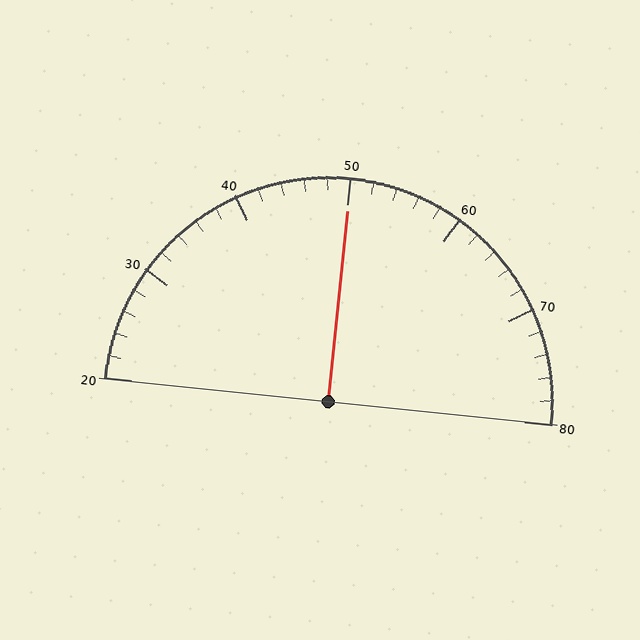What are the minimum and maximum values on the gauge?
The gauge ranges from 20 to 80.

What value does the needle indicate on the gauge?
The needle indicates approximately 50.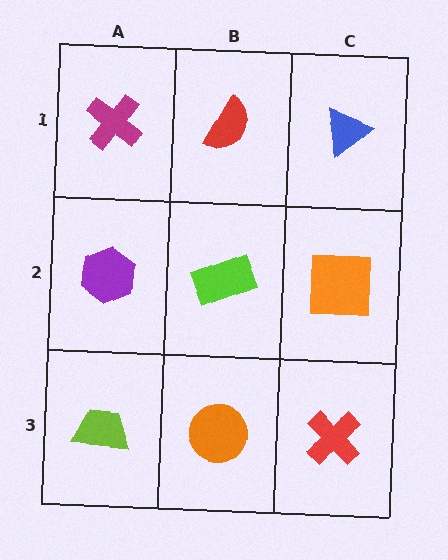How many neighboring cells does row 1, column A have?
2.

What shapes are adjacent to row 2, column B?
A red semicircle (row 1, column B), an orange circle (row 3, column B), a purple hexagon (row 2, column A), an orange square (row 2, column C).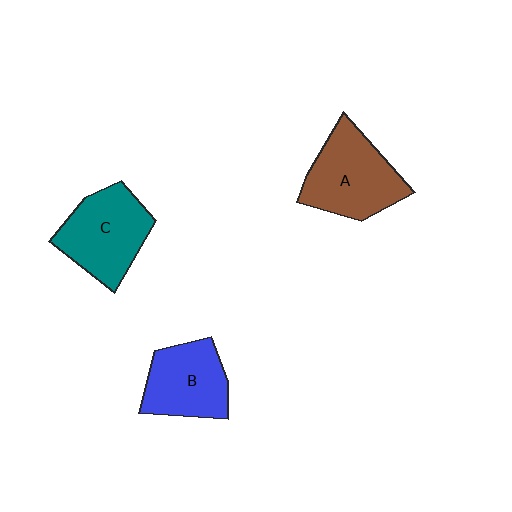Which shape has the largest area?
Shape A (brown).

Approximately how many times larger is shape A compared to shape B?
Approximately 1.2 times.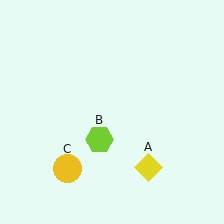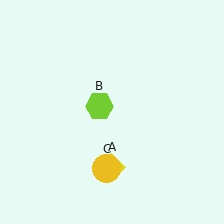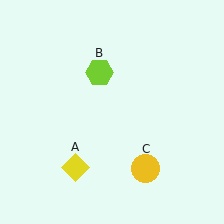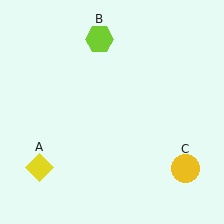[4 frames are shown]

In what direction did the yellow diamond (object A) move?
The yellow diamond (object A) moved left.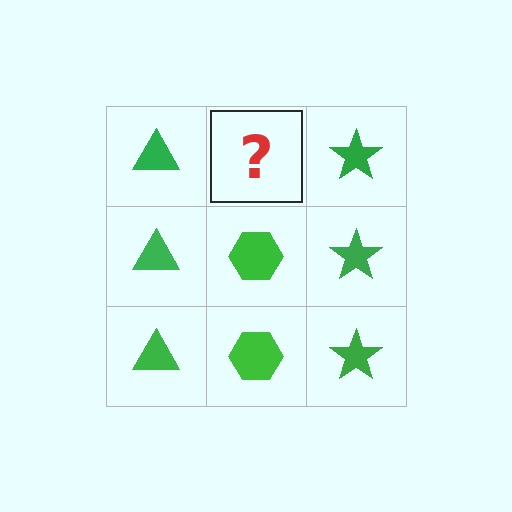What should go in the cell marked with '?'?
The missing cell should contain a green hexagon.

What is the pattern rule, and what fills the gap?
The rule is that each column has a consistent shape. The gap should be filled with a green hexagon.